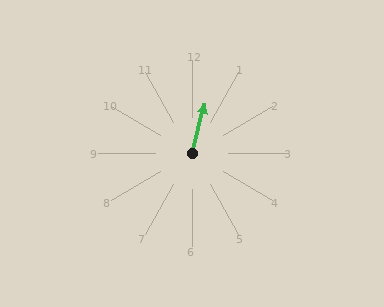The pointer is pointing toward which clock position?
Roughly 12 o'clock.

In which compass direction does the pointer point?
North.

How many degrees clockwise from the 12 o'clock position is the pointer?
Approximately 14 degrees.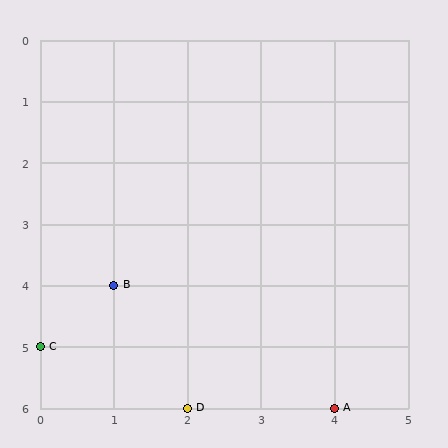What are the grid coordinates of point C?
Point C is at grid coordinates (0, 5).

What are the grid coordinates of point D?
Point D is at grid coordinates (2, 6).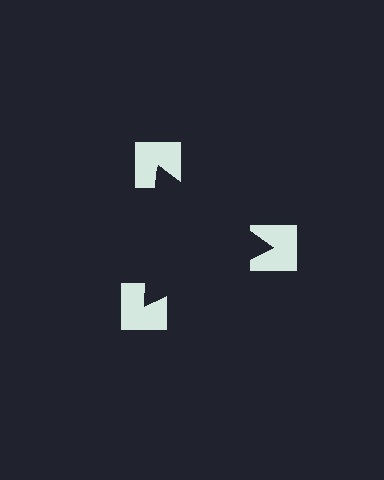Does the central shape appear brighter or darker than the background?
It typically appears slightly darker than the background, even though no actual brightness change is drawn.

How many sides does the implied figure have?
3 sides.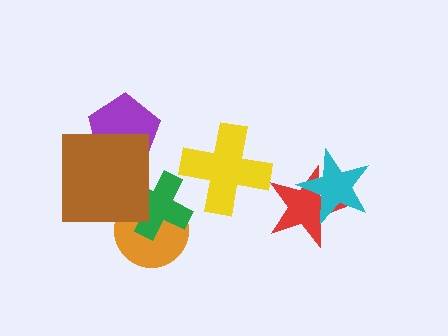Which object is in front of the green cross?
The brown square is in front of the green cross.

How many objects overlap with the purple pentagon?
1 object overlaps with the purple pentagon.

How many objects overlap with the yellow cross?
0 objects overlap with the yellow cross.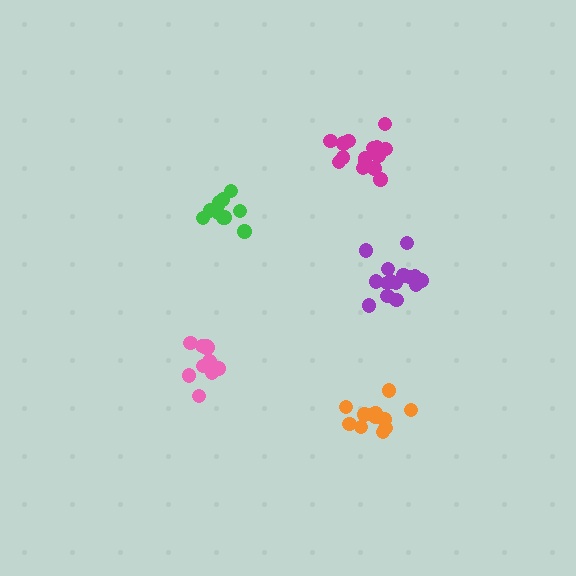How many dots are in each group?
Group 1: 15 dots, Group 2: 11 dots, Group 3: 12 dots, Group 4: 15 dots, Group 5: 12 dots (65 total).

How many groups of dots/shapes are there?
There are 5 groups.